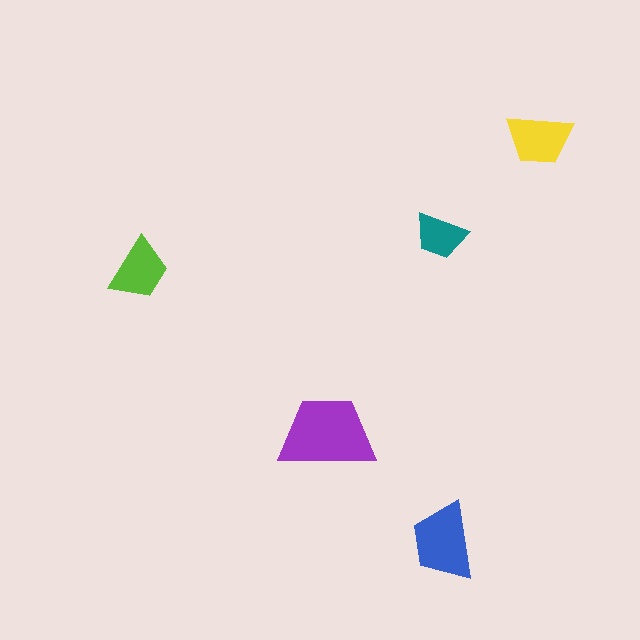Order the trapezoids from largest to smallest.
the purple one, the blue one, the yellow one, the lime one, the teal one.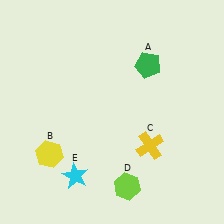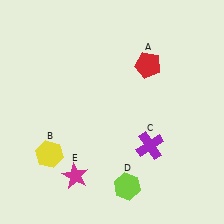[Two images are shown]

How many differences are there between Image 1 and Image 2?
There are 3 differences between the two images.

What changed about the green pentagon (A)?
In Image 1, A is green. In Image 2, it changed to red.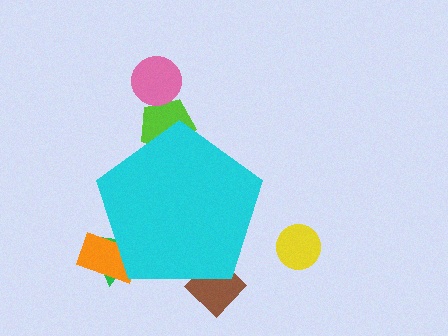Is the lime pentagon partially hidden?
Yes, the lime pentagon is partially hidden behind the cyan pentagon.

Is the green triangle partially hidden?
Yes, the green triangle is partially hidden behind the cyan pentagon.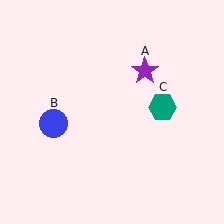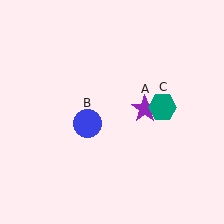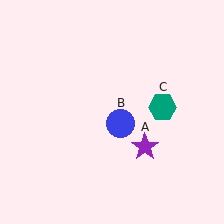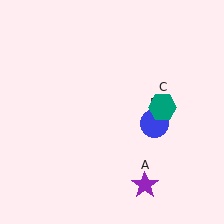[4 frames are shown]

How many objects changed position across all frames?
2 objects changed position: purple star (object A), blue circle (object B).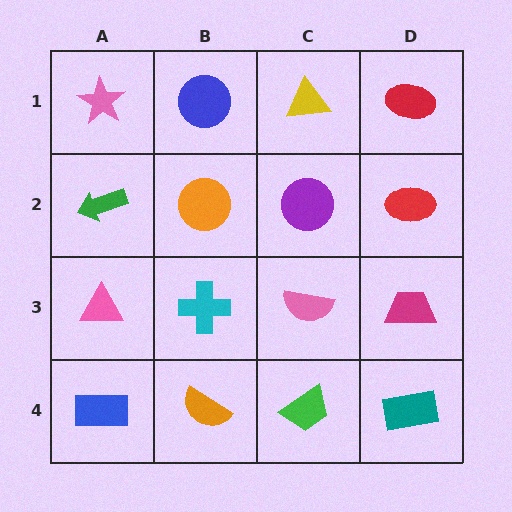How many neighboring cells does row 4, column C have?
3.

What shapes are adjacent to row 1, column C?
A purple circle (row 2, column C), a blue circle (row 1, column B), a red ellipse (row 1, column D).